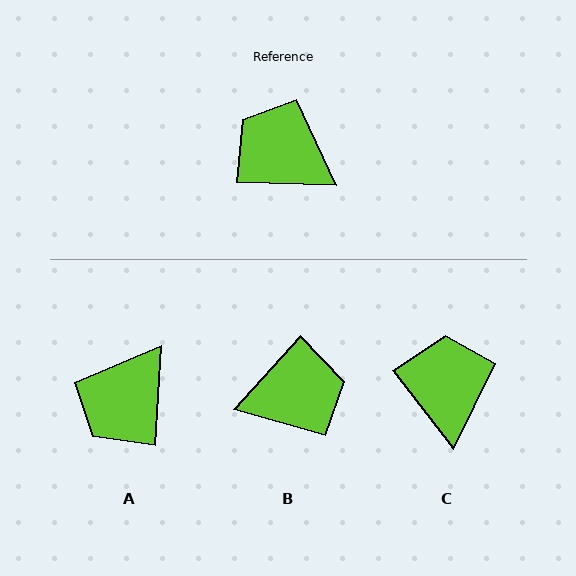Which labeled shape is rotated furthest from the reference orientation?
B, about 130 degrees away.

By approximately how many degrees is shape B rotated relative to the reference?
Approximately 130 degrees clockwise.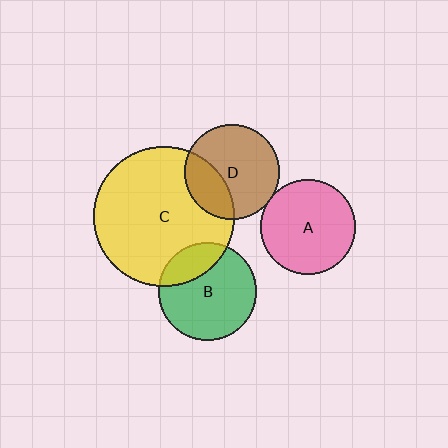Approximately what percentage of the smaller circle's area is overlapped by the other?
Approximately 30%.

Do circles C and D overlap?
Yes.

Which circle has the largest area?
Circle C (yellow).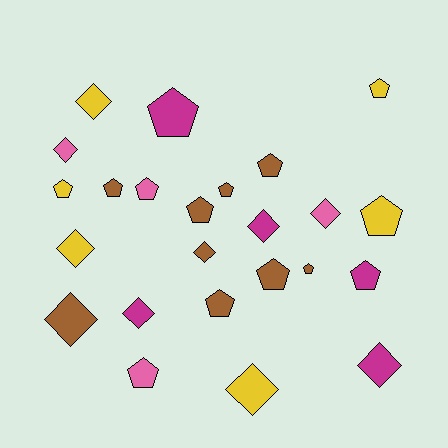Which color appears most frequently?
Brown, with 9 objects.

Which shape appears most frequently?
Pentagon, with 14 objects.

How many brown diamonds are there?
There are 2 brown diamonds.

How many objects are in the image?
There are 24 objects.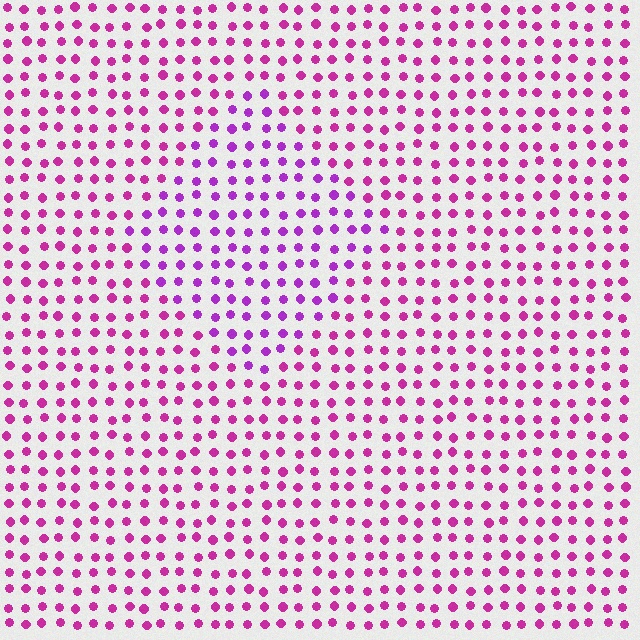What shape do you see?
I see a diamond.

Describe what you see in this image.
The image is filled with small magenta elements in a uniform arrangement. A diamond-shaped region is visible where the elements are tinted to a slightly different hue, forming a subtle color boundary.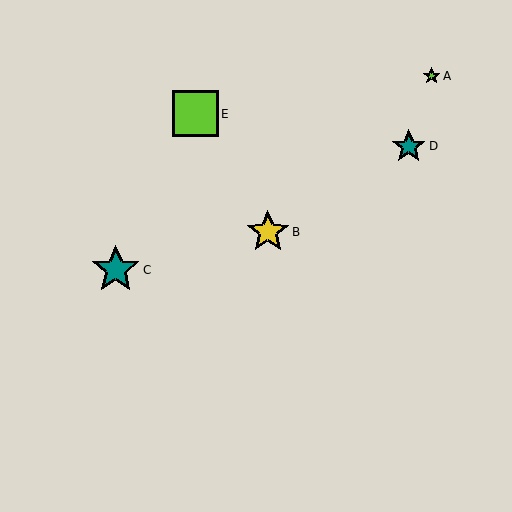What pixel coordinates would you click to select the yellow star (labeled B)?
Click at (268, 232) to select the yellow star B.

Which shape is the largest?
The teal star (labeled C) is the largest.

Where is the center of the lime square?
The center of the lime square is at (195, 114).